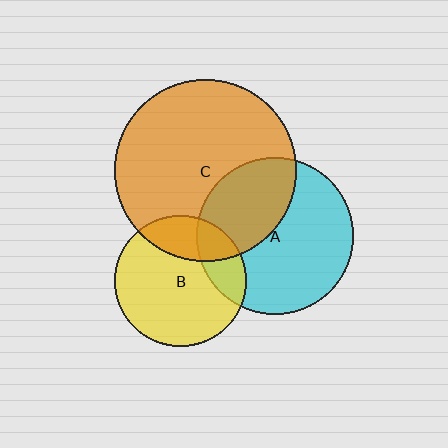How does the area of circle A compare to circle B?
Approximately 1.4 times.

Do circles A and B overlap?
Yes.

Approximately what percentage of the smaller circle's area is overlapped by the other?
Approximately 20%.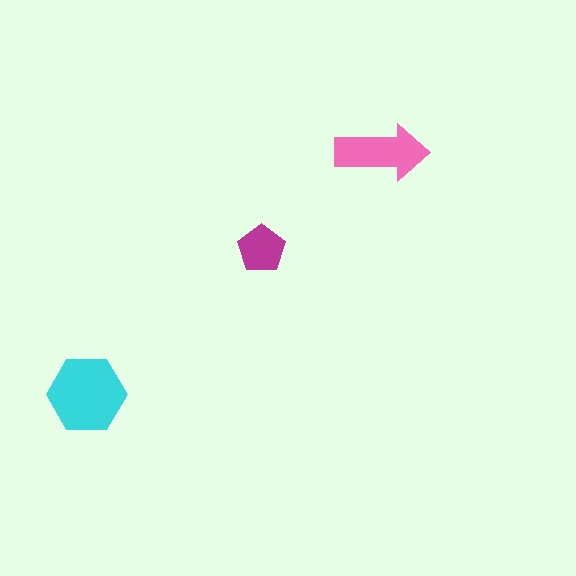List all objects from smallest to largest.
The magenta pentagon, the pink arrow, the cyan hexagon.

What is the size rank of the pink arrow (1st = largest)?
2nd.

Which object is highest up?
The pink arrow is topmost.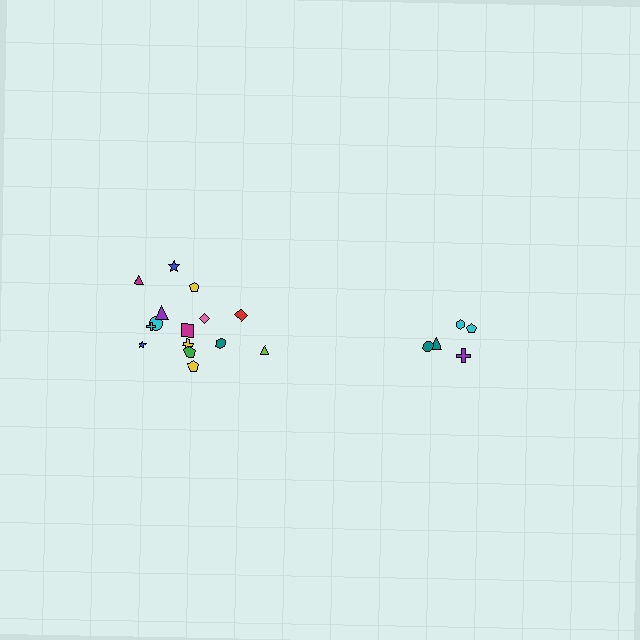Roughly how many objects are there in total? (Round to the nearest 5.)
Roughly 20 objects in total.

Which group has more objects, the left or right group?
The left group.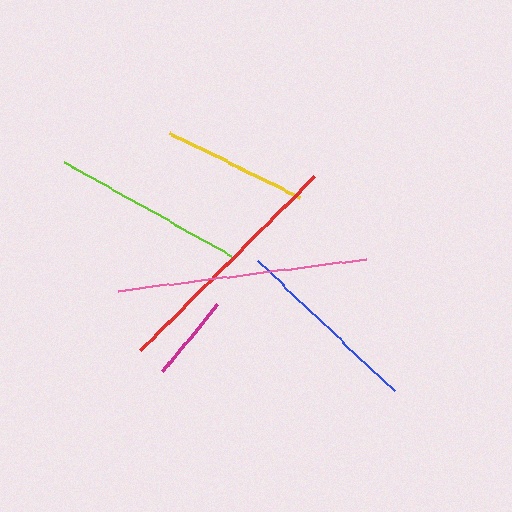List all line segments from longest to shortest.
From longest to shortest: pink, red, lime, blue, yellow, magenta.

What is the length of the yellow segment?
The yellow segment is approximately 145 pixels long.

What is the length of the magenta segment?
The magenta segment is approximately 87 pixels long.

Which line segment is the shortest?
The magenta line is the shortest at approximately 87 pixels.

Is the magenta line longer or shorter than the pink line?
The pink line is longer than the magenta line.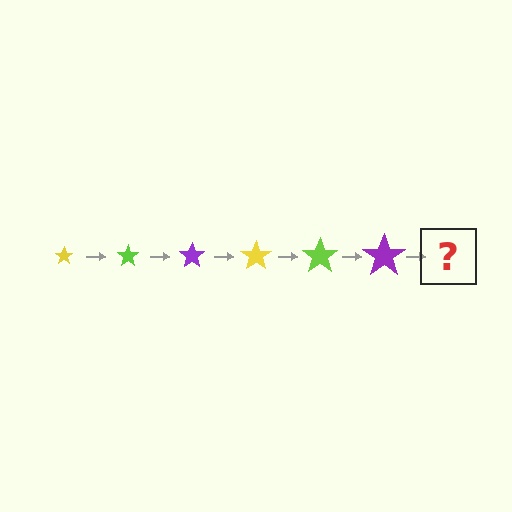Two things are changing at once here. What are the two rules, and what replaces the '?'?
The two rules are that the star grows larger each step and the color cycles through yellow, lime, and purple. The '?' should be a yellow star, larger than the previous one.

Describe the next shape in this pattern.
It should be a yellow star, larger than the previous one.